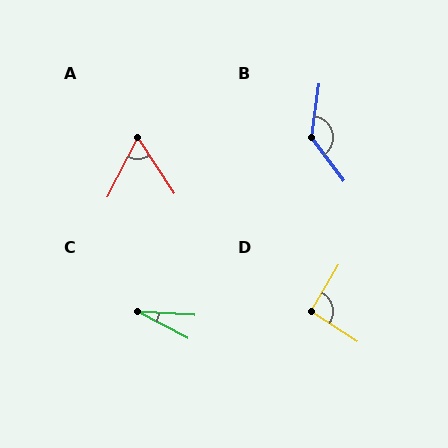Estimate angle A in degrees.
Approximately 60 degrees.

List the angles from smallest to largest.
C (24°), A (60°), D (93°), B (135°).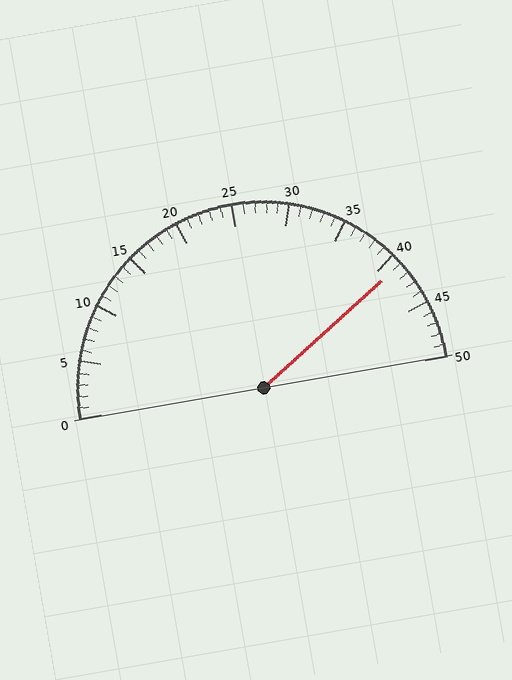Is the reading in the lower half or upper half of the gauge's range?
The reading is in the upper half of the range (0 to 50).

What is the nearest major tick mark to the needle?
The nearest major tick mark is 40.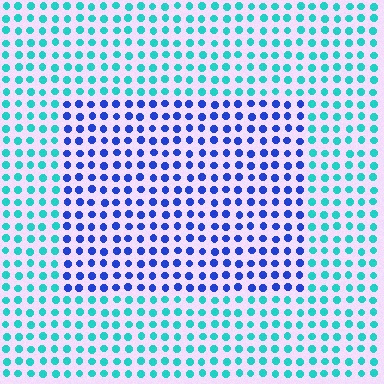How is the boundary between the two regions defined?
The boundary is defined purely by a slight shift in hue (about 54 degrees). Spacing, size, and orientation are identical on both sides.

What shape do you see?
I see a rectangle.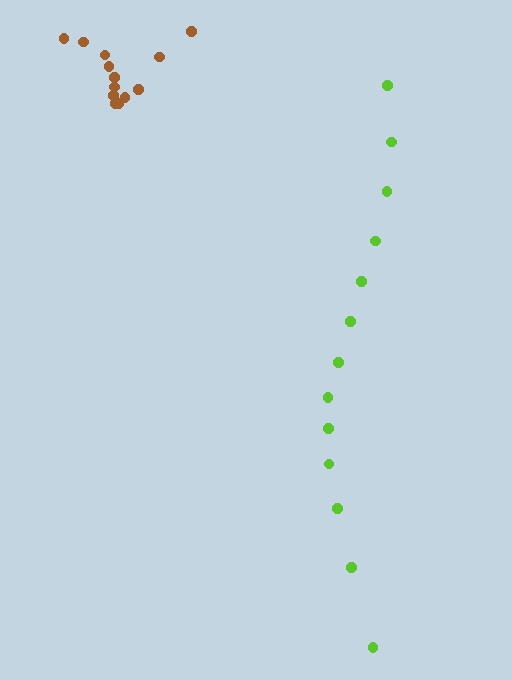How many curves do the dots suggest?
There are 2 distinct paths.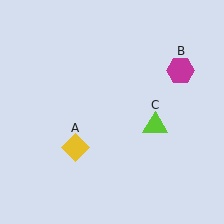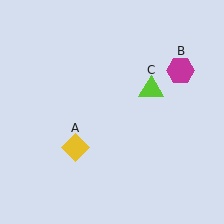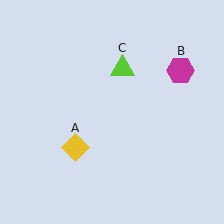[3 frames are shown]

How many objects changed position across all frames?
1 object changed position: lime triangle (object C).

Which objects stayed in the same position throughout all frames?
Yellow diamond (object A) and magenta hexagon (object B) remained stationary.